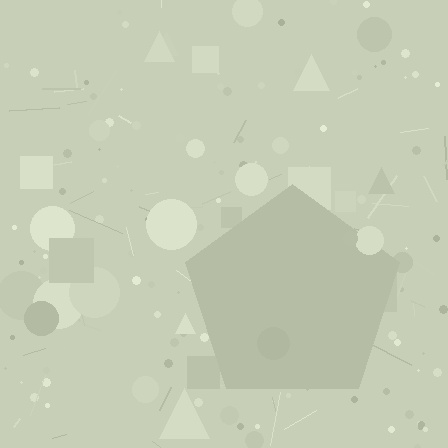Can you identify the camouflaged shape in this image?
The camouflaged shape is a pentagon.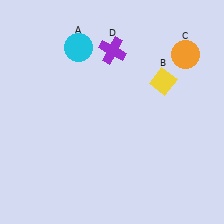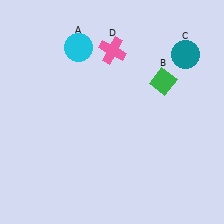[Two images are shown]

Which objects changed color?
B changed from yellow to green. C changed from orange to teal. D changed from purple to pink.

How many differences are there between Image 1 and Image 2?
There are 3 differences between the two images.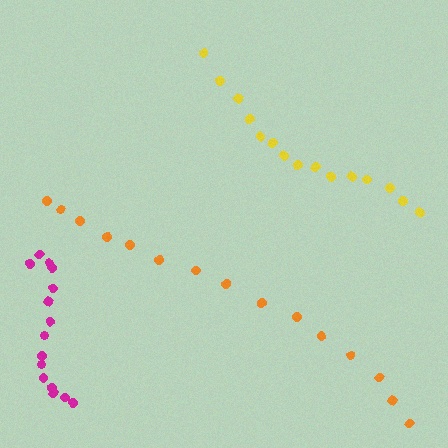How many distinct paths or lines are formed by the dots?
There are 3 distinct paths.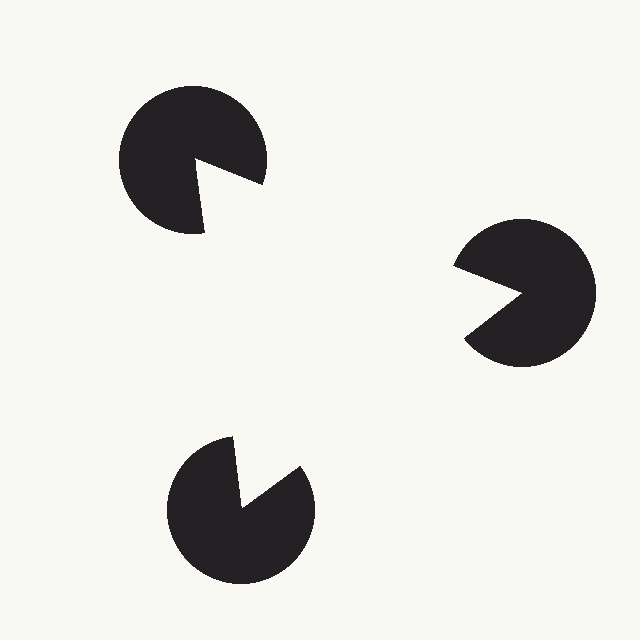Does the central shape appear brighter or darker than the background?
It typically appears slightly brighter than the background, even though no actual brightness change is drawn.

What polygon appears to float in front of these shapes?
An illusory triangle — its edges are inferred from the aligned wedge cuts in the pac-man discs, not physically drawn.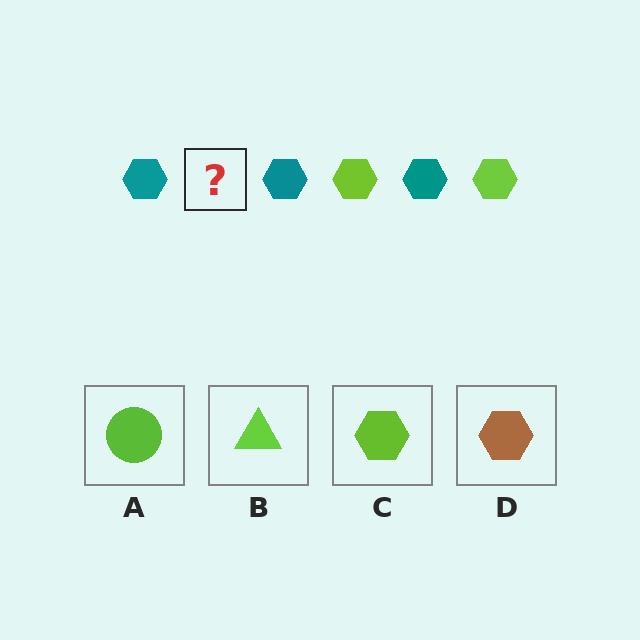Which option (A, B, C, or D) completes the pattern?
C.